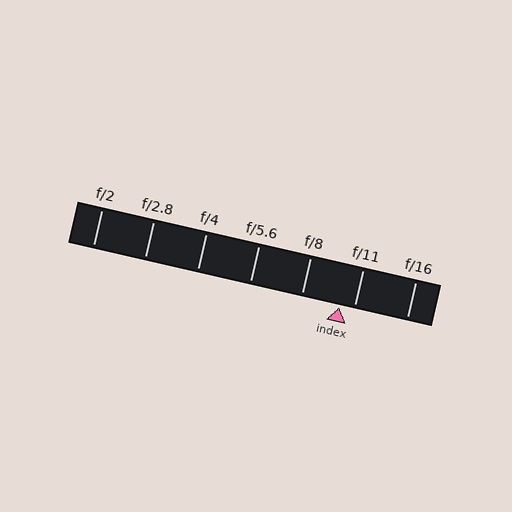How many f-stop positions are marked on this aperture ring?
There are 7 f-stop positions marked.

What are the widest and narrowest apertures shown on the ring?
The widest aperture shown is f/2 and the narrowest is f/16.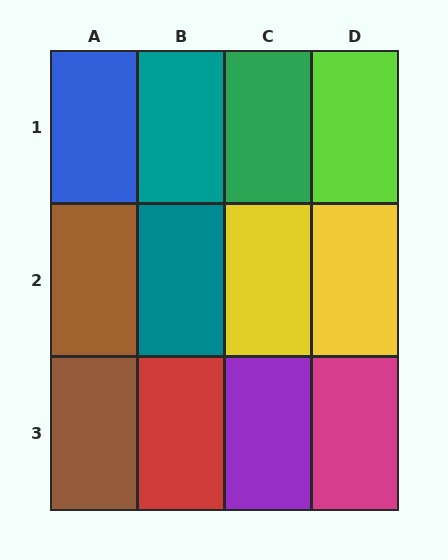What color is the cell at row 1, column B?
Teal.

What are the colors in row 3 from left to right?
Brown, red, purple, magenta.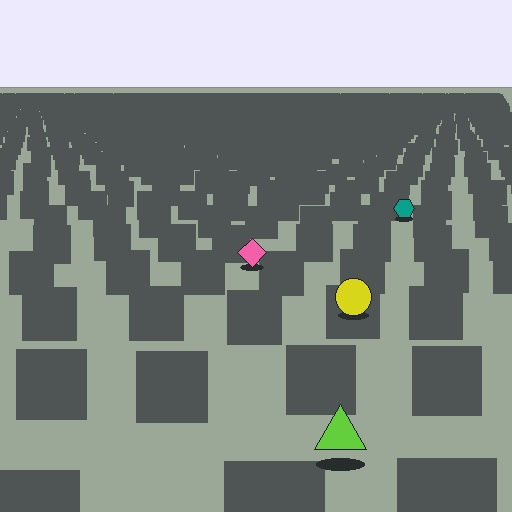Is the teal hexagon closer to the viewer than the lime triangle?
No. The lime triangle is closer — you can tell from the texture gradient: the ground texture is coarser near it.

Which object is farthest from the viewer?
The teal hexagon is farthest from the viewer. It appears smaller and the ground texture around it is denser.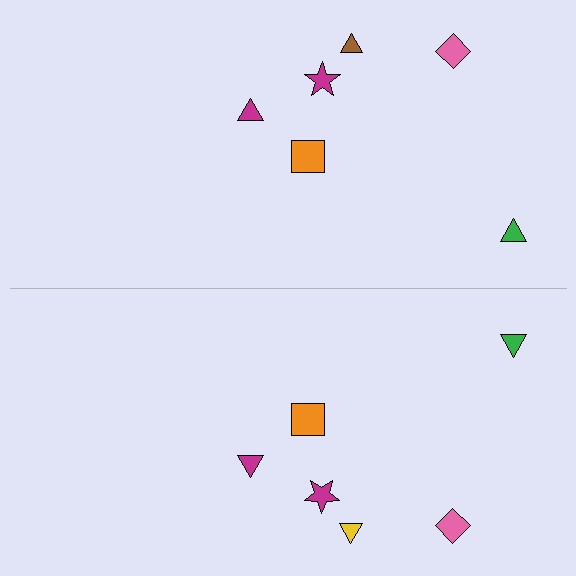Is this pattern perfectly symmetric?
No, the pattern is not perfectly symmetric. The yellow triangle on the bottom side breaks the symmetry — its mirror counterpart is brown.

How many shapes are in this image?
There are 12 shapes in this image.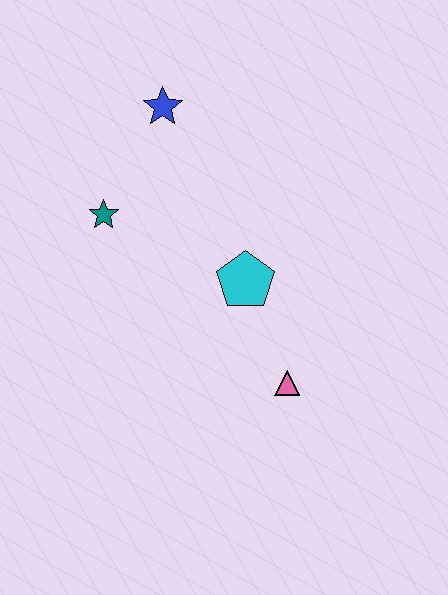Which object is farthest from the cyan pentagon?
The blue star is farthest from the cyan pentagon.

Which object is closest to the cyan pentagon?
The pink triangle is closest to the cyan pentagon.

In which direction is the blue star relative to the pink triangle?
The blue star is above the pink triangle.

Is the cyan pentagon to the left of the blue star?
No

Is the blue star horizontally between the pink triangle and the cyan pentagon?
No